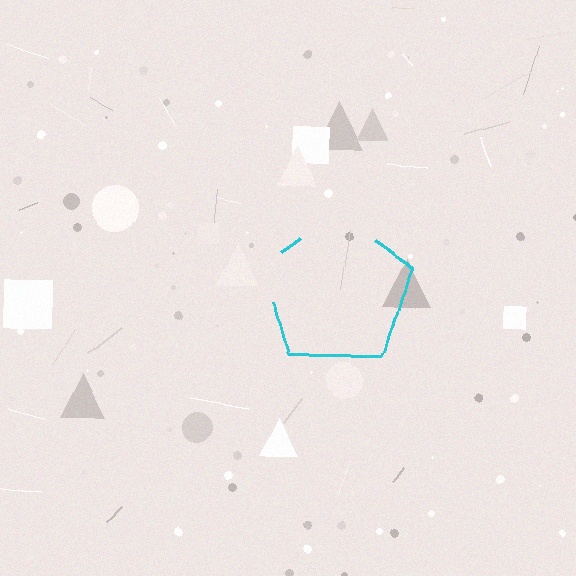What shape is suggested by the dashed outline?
The dashed outline suggests a pentagon.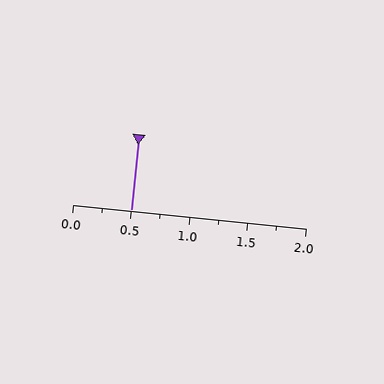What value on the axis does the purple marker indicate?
The marker indicates approximately 0.5.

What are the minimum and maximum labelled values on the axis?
The axis runs from 0.0 to 2.0.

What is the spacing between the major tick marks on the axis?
The major ticks are spaced 0.5 apart.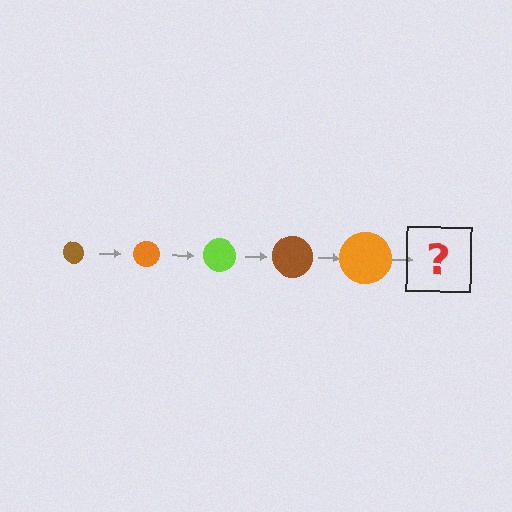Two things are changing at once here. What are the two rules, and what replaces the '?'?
The two rules are that the circle grows larger each step and the color cycles through brown, orange, and lime. The '?' should be a lime circle, larger than the previous one.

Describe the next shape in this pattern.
It should be a lime circle, larger than the previous one.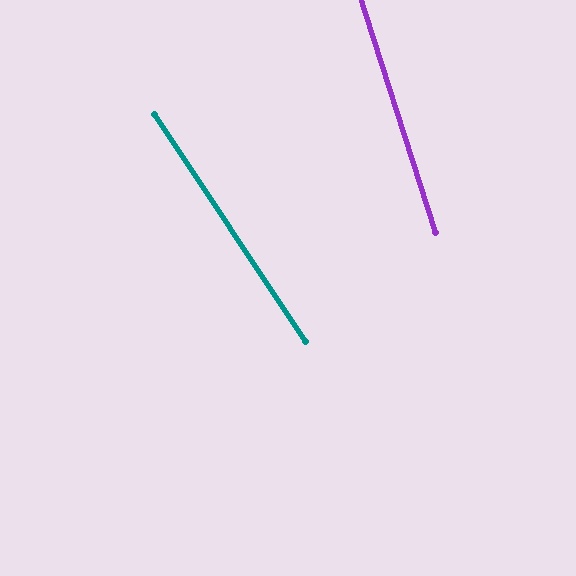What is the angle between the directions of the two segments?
Approximately 16 degrees.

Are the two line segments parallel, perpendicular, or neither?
Neither parallel nor perpendicular — they differ by about 16°.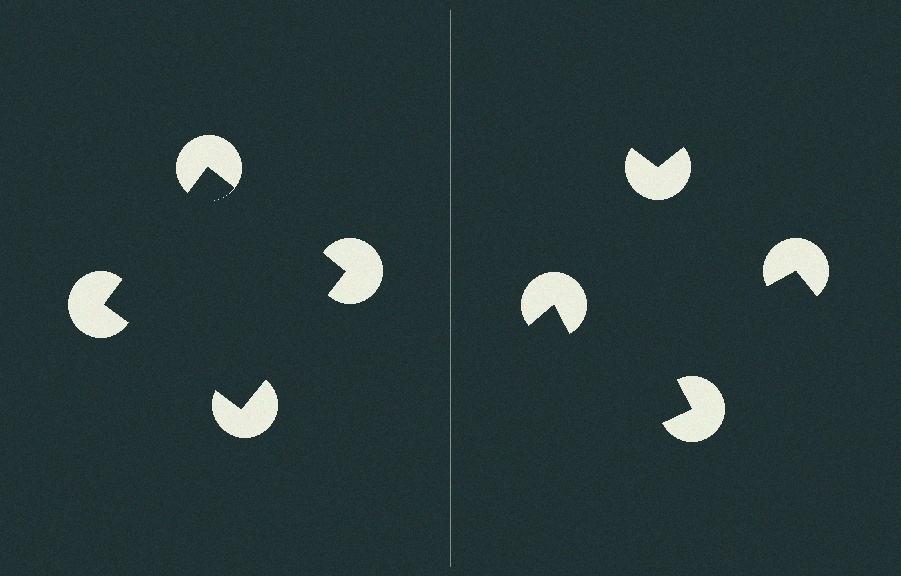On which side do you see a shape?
An illusory square appears on the left side. On the right side the wedge cuts are rotated, so no coherent shape forms.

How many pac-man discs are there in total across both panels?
8 — 4 on each side.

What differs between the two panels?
The pac-man discs are positioned identically on both sides; only the wedge orientations differ. On the left they align to a square; on the right they are misaligned.